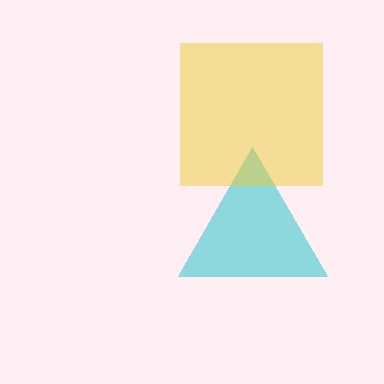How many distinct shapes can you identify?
There are 2 distinct shapes: a cyan triangle, a yellow square.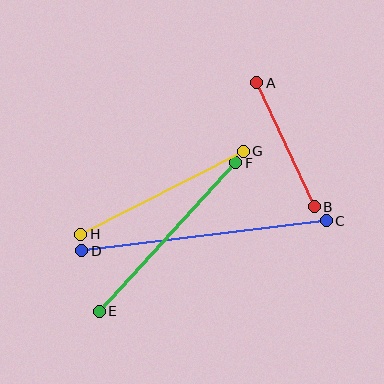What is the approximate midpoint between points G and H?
The midpoint is at approximately (162, 193) pixels.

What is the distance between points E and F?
The distance is approximately 202 pixels.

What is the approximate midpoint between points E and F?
The midpoint is at approximately (167, 237) pixels.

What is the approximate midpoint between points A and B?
The midpoint is at approximately (285, 145) pixels.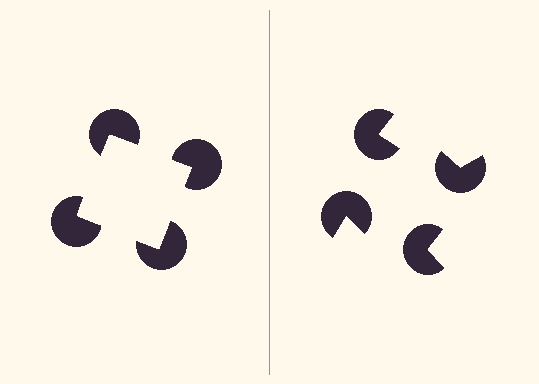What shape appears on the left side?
An illusory square.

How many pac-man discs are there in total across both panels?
8 — 4 on each side.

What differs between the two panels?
The pac-man discs are positioned identically on both sides; only the wedge orientations differ. On the left they align to a square; on the right they are misaligned.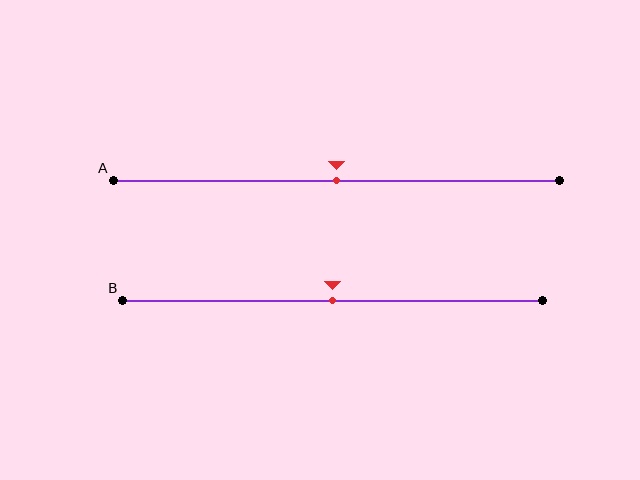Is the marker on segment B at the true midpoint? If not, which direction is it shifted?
Yes, the marker on segment B is at the true midpoint.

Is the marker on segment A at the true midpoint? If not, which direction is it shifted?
Yes, the marker on segment A is at the true midpoint.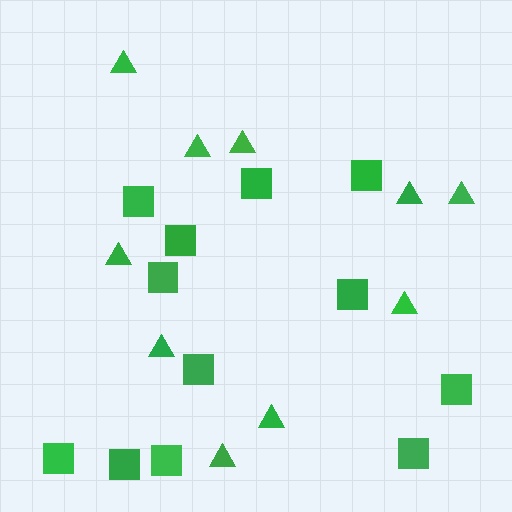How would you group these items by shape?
There are 2 groups: one group of triangles (10) and one group of squares (12).